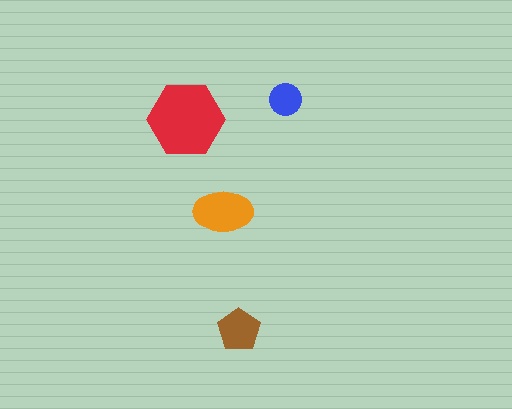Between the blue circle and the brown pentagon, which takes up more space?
The brown pentagon.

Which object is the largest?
The red hexagon.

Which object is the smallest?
The blue circle.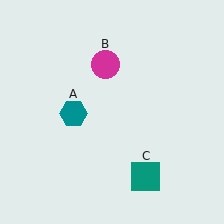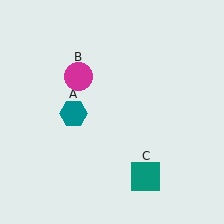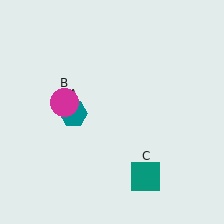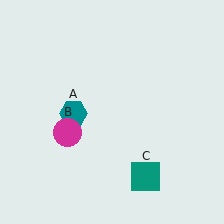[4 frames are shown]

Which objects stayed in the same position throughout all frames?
Teal hexagon (object A) and teal square (object C) remained stationary.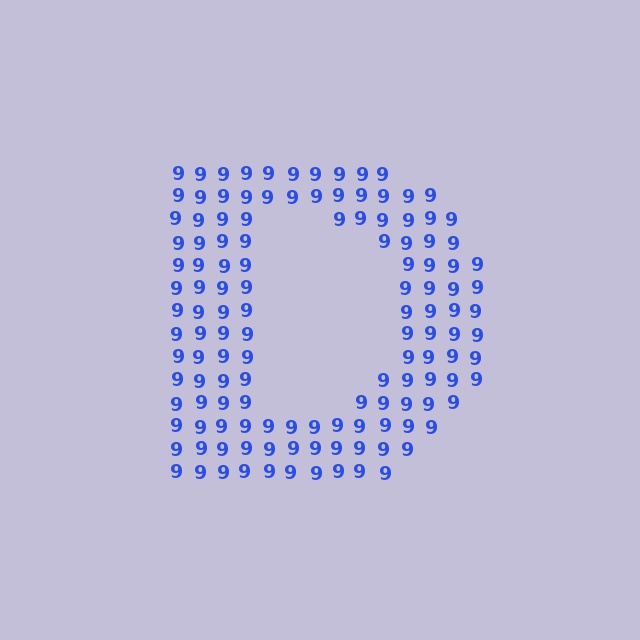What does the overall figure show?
The overall figure shows the letter D.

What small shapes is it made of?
It is made of small digit 9's.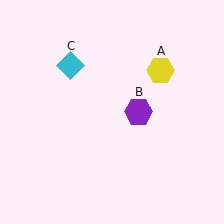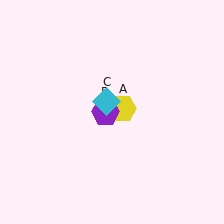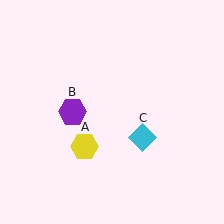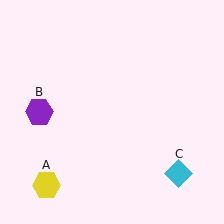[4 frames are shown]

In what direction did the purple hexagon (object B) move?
The purple hexagon (object B) moved left.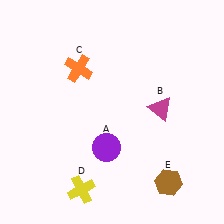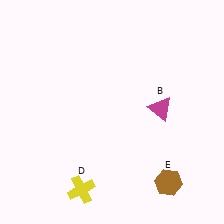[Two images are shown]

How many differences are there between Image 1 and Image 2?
There are 2 differences between the two images.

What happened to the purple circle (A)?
The purple circle (A) was removed in Image 2. It was in the bottom-left area of Image 1.